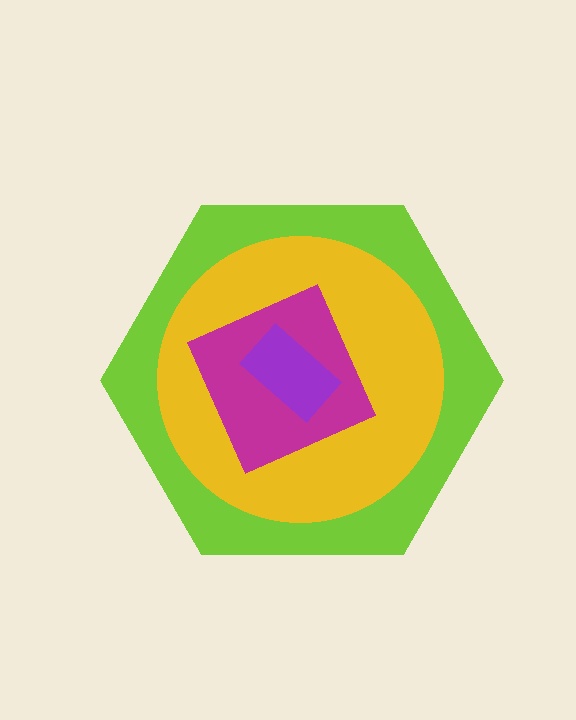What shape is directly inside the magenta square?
The purple rectangle.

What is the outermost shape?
The lime hexagon.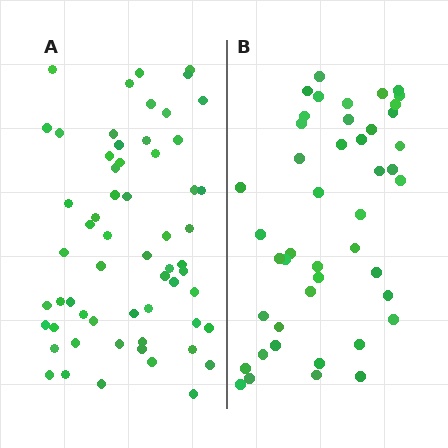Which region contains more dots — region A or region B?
Region A (the left region) has more dots.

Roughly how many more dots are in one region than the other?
Region A has approximately 15 more dots than region B.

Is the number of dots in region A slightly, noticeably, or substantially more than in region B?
Region A has noticeably more, but not dramatically so. The ratio is roughly 1.3 to 1.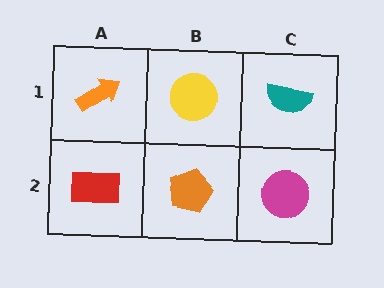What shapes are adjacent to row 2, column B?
A yellow circle (row 1, column B), a red rectangle (row 2, column A), a magenta circle (row 2, column C).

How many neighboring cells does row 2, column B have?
3.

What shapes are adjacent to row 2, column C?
A teal semicircle (row 1, column C), an orange pentagon (row 2, column B).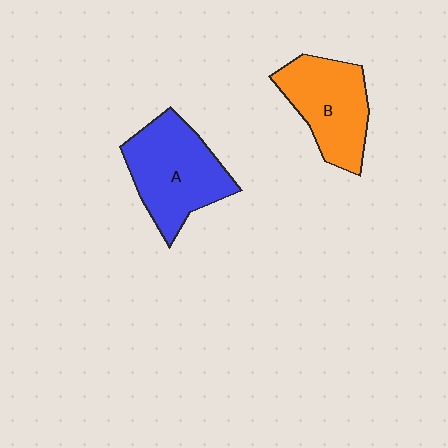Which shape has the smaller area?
Shape B (orange).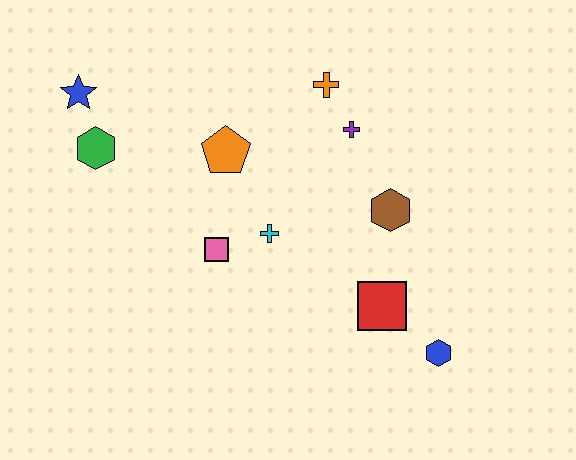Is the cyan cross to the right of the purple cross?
No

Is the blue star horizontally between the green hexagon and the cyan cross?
No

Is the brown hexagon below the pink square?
No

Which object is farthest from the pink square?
The blue hexagon is farthest from the pink square.